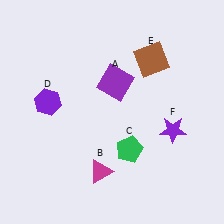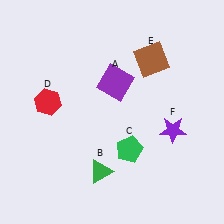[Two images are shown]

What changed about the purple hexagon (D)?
In Image 1, D is purple. In Image 2, it changed to red.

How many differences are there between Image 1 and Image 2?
There are 2 differences between the two images.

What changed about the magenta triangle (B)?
In Image 1, B is magenta. In Image 2, it changed to green.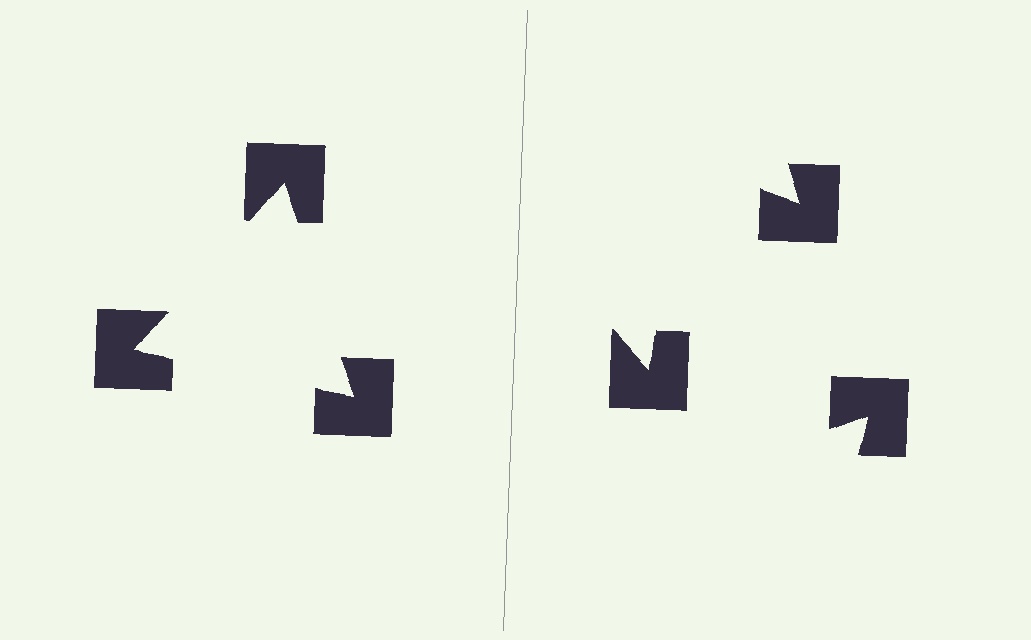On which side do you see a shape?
An illusory triangle appears on the left side. On the right side the wedge cuts are rotated, so no coherent shape forms.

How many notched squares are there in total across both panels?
6 — 3 on each side.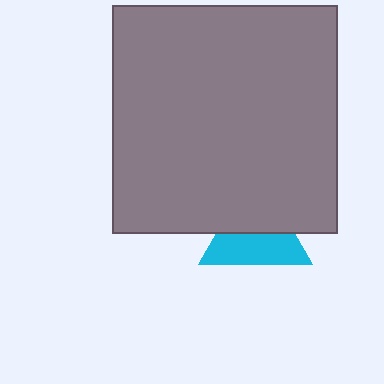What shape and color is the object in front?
The object in front is a gray rectangle.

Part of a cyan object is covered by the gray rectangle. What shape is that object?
It is a triangle.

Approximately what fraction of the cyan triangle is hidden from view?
Roughly 47% of the cyan triangle is hidden behind the gray rectangle.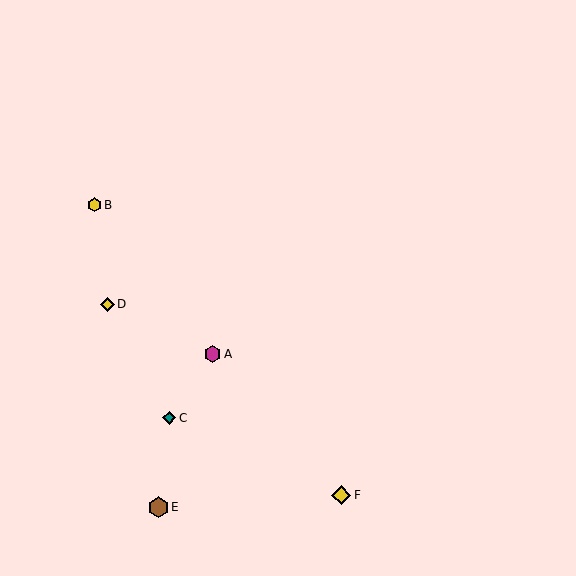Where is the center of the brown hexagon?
The center of the brown hexagon is at (158, 507).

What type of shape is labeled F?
Shape F is a yellow diamond.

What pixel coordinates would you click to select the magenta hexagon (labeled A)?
Click at (213, 354) to select the magenta hexagon A.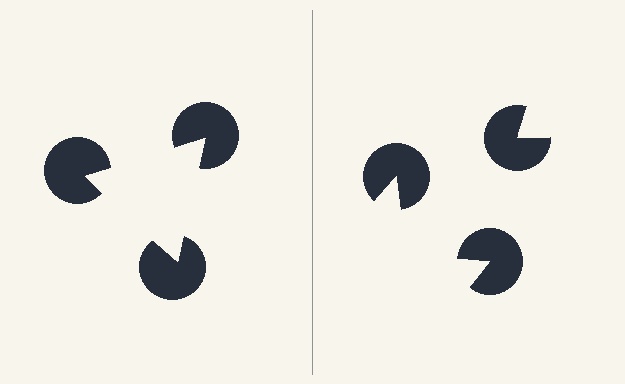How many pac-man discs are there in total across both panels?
6 — 3 on each side.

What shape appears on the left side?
An illusory triangle.